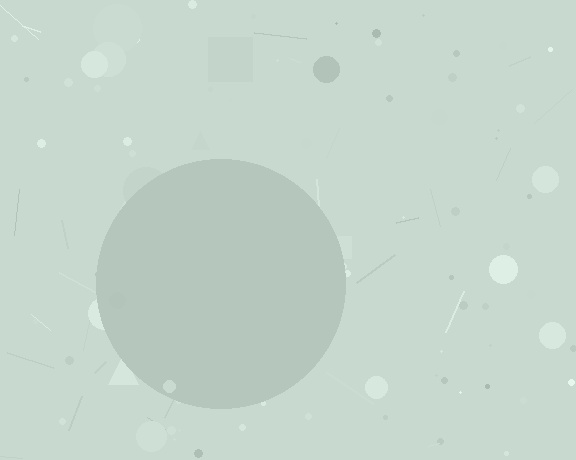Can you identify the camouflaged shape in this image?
The camouflaged shape is a circle.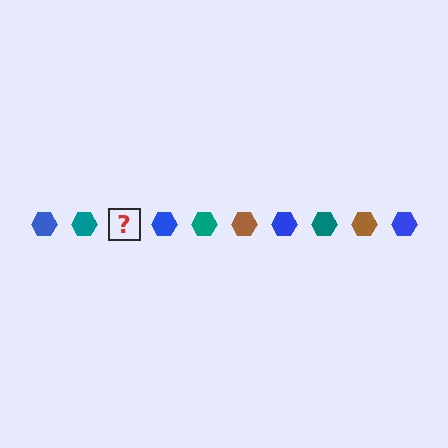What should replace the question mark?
The question mark should be replaced with a brown hexagon.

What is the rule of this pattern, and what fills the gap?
The rule is that the pattern cycles through blue, teal, brown hexagons. The gap should be filled with a brown hexagon.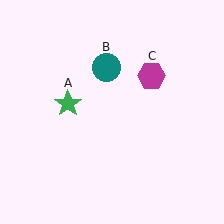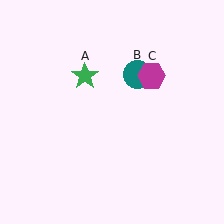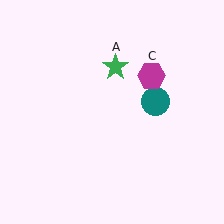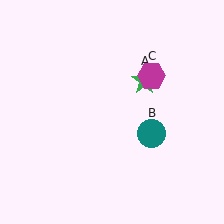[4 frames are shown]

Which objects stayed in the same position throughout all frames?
Magenta hexagon (object C) remained stationary.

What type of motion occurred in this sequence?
The green star (object A), teal circle (object B) rotated clockwise around the center of the scene.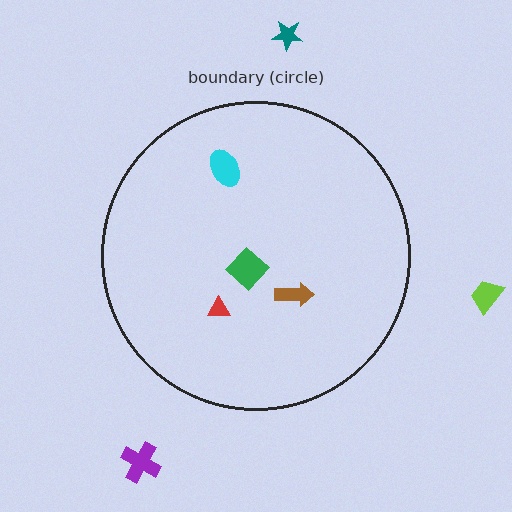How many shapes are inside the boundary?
4 inside, 3 outside.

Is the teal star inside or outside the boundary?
Outside.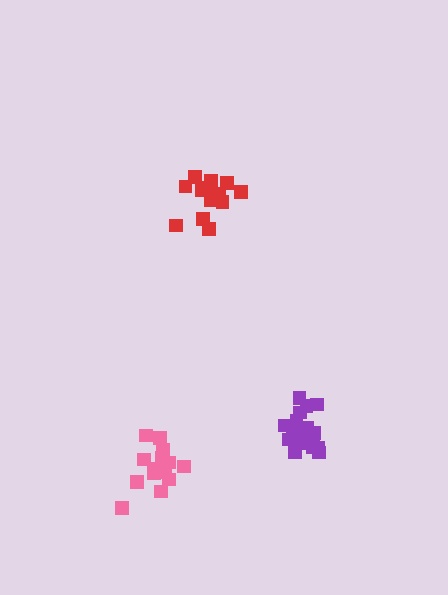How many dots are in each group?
Group 1: 15 dots, Group 2: 16 dots, Group 3: 18 dots (49 total).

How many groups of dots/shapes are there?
There are 3 groups.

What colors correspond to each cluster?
The clusters are colored: pink, red, purple.